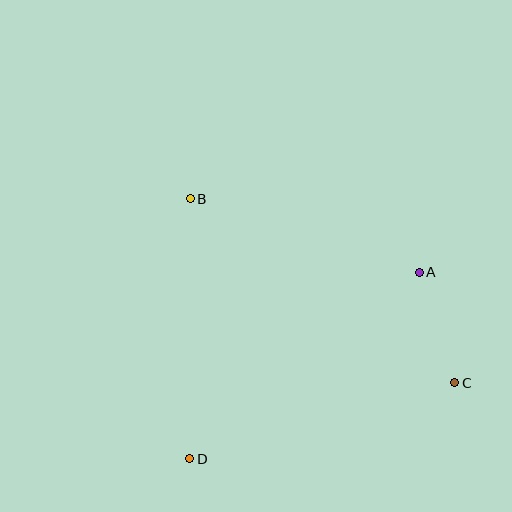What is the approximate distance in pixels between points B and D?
The distance between B and D is approximately 260 pixels.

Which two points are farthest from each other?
Points B and C are farthest from each other.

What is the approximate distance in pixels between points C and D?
The distance between C and D is approximately 276 pixels.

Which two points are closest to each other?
Points A and C are closest to each other.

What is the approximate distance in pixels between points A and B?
The distance between A and B is approximately 240 pixels.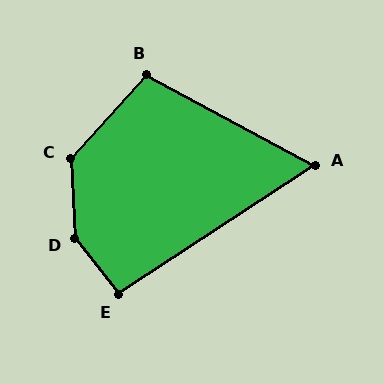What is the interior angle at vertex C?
Approximately 135 degrees (obtuse).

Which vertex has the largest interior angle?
D, at approximately 145 degrees.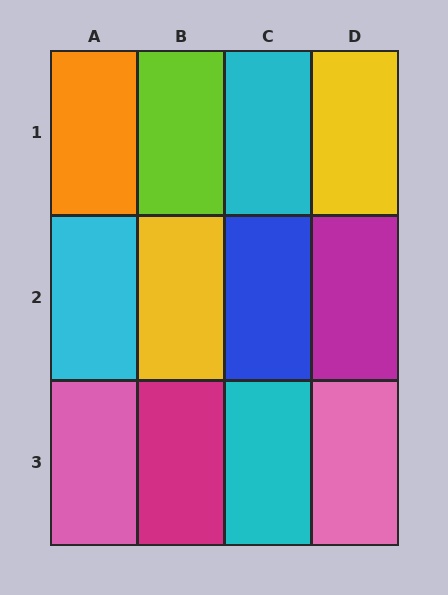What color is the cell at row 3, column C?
Cyan.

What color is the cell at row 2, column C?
Blue.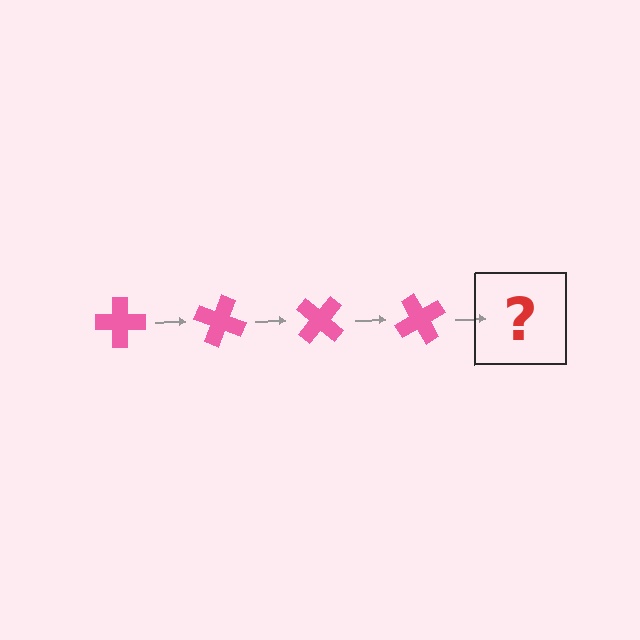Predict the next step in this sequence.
The next step is a pink cross rotated 80 degrees.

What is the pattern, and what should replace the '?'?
The pattern is that the cross rotates 20 degrees each step. The '?' should be a pink cross rotated 80 degrees.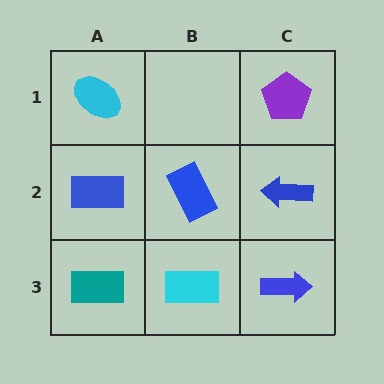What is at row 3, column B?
A cyan rectangle.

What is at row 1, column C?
A purple pentagon.